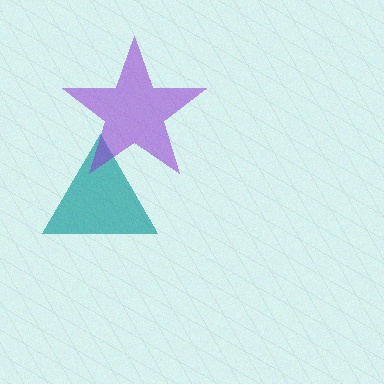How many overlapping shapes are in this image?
There are 2 overlapping shapes in the image.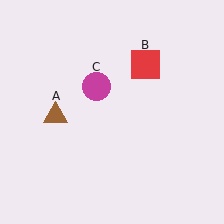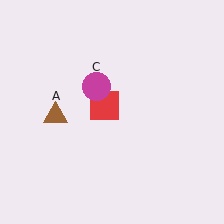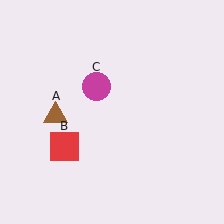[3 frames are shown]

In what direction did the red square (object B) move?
The red square (object B) moved down and to the left.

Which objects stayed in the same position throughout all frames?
Brown triangle (object A) and magenta circle (object C) remained stationary.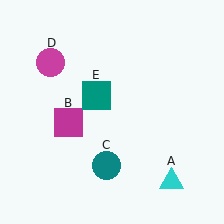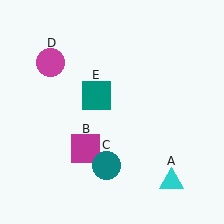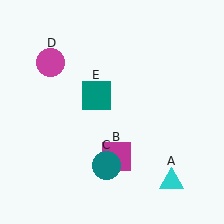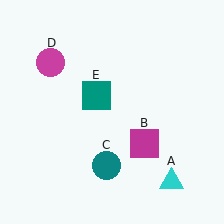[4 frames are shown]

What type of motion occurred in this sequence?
The magenta square (object B) rotated counterclockwise around the center of the scene.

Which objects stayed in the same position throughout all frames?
Cyan triangle (object A) and teal circle (object C) and magenta circle (object D) and teal square (object E) remained stationary.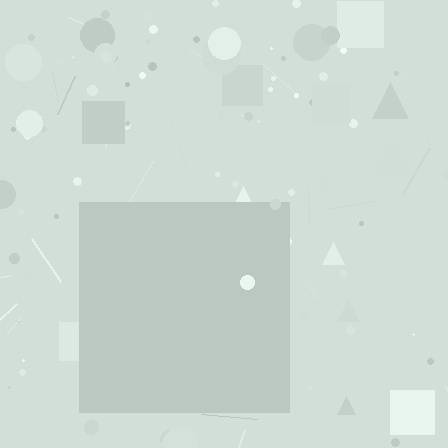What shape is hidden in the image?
A square is hidden in the image.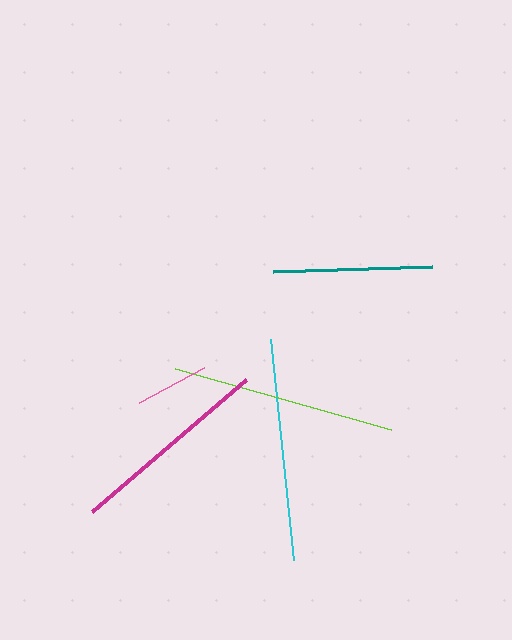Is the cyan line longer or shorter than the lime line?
The lime line is longer than the cyan line.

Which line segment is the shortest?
The pink line is the shortest at approximately 74 pixels.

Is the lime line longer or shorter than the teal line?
The lime line is longer than the teal line.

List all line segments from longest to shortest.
From longest to shortest: lime, cyan, magenta, teal, pink.